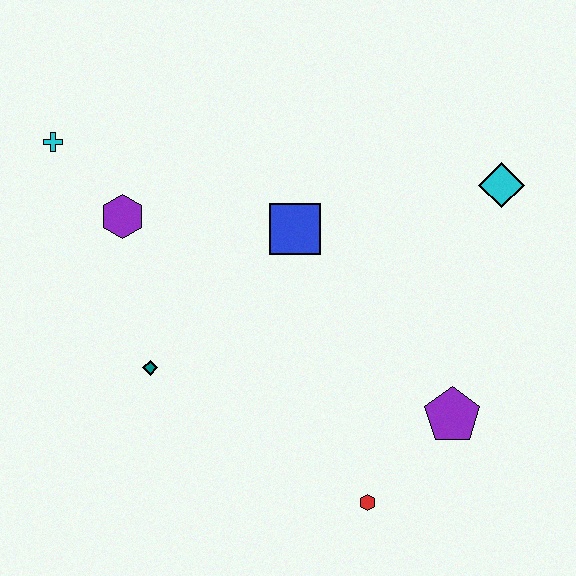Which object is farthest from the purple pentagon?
The cyan cross is farthest from the purple pentagon.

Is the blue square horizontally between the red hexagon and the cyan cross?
Yes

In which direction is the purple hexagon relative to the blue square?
The purple hexagon is to the left of the blue square.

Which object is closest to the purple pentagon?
The red hexagon is closest to the purple pentagon.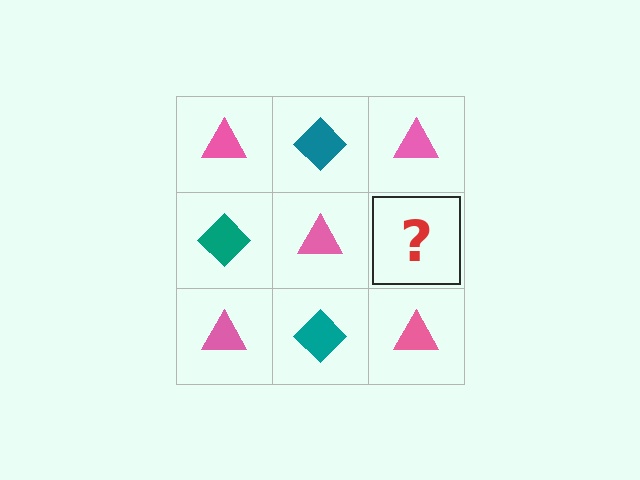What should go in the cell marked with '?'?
The missing cell should contain a teal diamond.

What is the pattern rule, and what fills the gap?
The rule is that it alternates pink triangle and teal diamond in a checkerboard pattern. The gap should be filled with a teal diamond.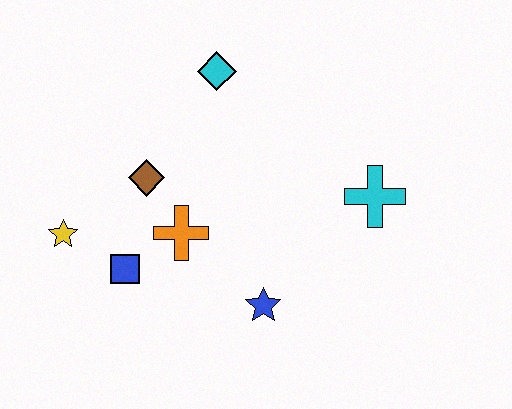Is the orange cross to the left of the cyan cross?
Yes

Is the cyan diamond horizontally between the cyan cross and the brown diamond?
Yes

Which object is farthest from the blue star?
The cyan diamond is farthest from the blue star.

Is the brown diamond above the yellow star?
Yes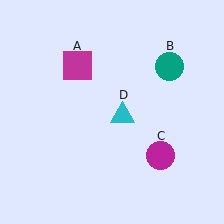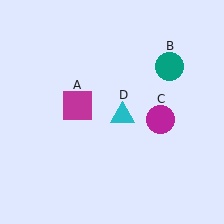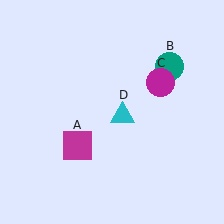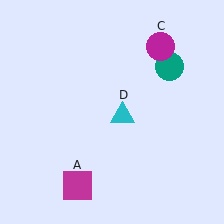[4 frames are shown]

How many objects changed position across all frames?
2 objects changed position: magenta square (object A), magenta circle (object C).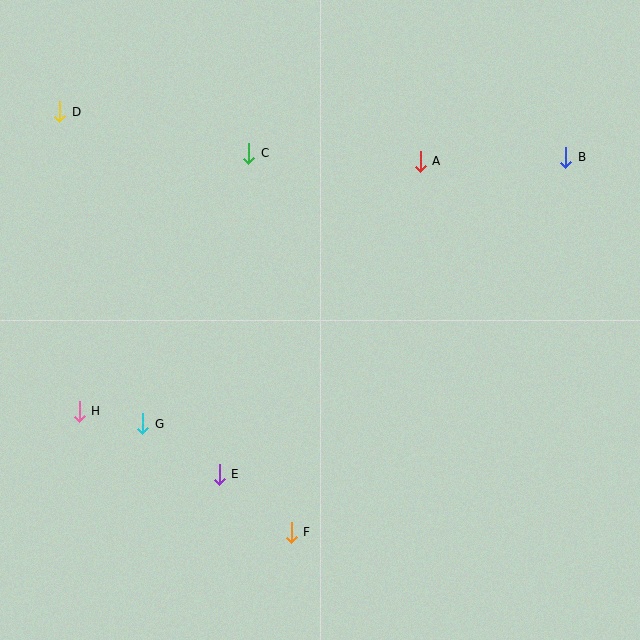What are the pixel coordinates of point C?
Point C is at (249, 153).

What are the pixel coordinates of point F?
Point F is at (291, 532).